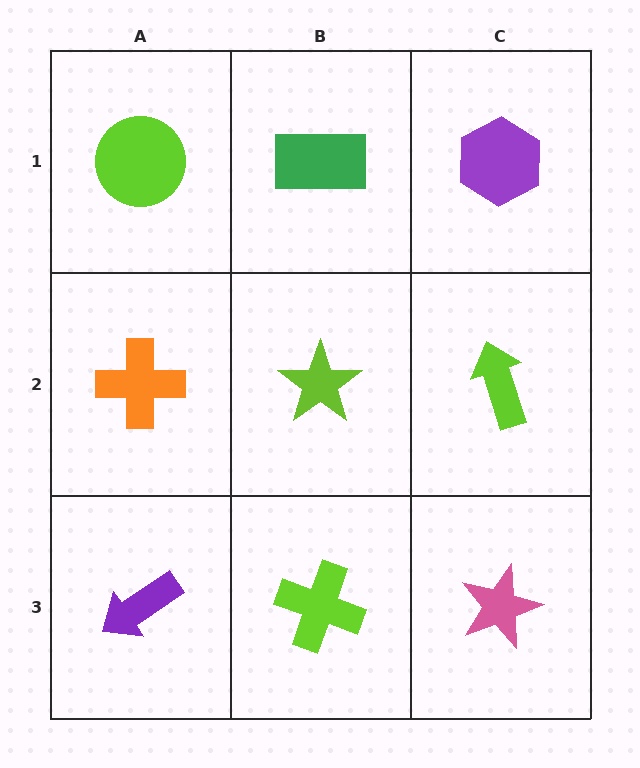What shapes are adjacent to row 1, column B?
A lime star (row 2, column B), a lime circle (row 1, column A), a purple hexagon (row 1, column C).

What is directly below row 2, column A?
A purple arrow.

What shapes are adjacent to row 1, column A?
An orange cross (row 2, column A), a green rectangle (row 1, column B).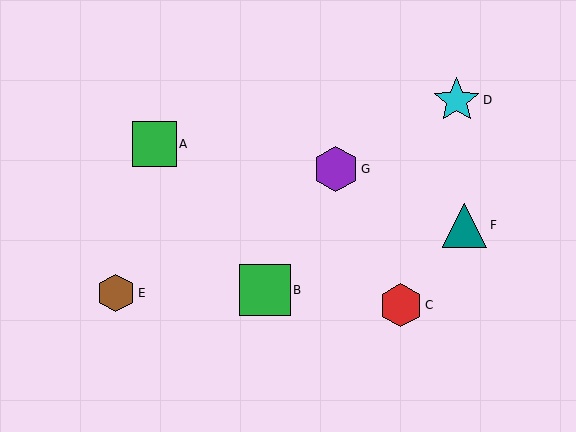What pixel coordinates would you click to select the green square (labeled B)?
Click at (265, 290) to select the green square B.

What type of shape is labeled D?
Shape D is a cyan star.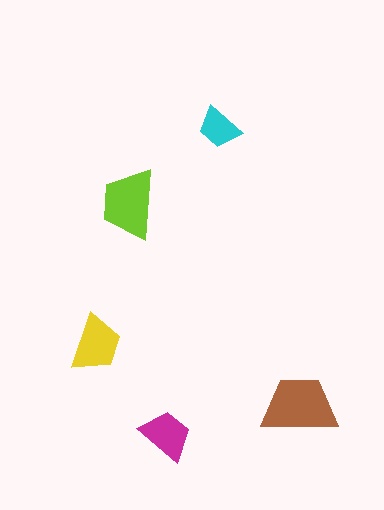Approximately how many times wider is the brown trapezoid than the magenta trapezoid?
About 1.5 times wider.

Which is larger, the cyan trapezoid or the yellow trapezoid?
The yellow one.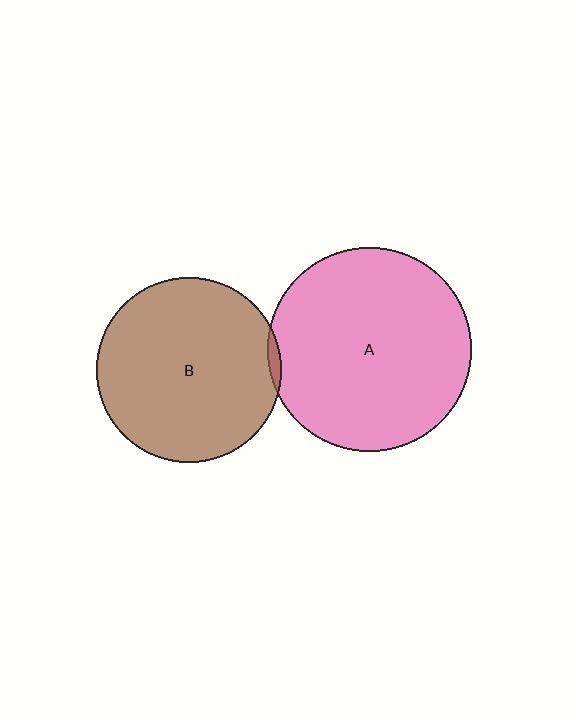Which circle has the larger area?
Circle A (pink).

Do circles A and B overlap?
Yes.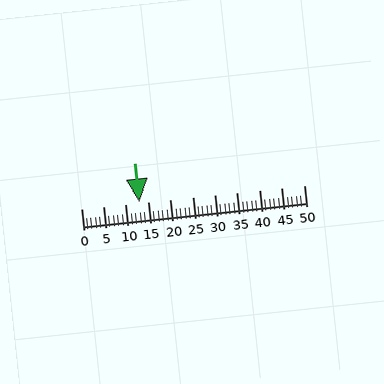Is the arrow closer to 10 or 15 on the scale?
The arrow is closer to 15.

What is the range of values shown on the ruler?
The ruler shows values from 0 to 50.